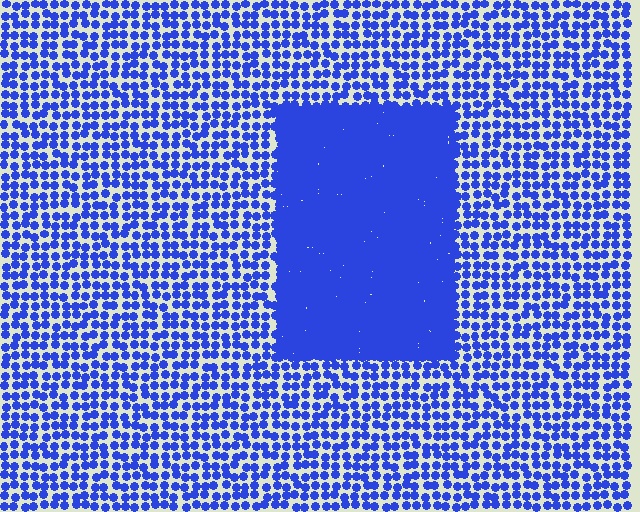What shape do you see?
I see a rectangle.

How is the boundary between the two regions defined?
The boundary is defined by a change in element density (approximately 2.9x ratio). All elements are the same color, size, and shape.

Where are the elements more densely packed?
The elements are more densely packed inside the rectangle boundary.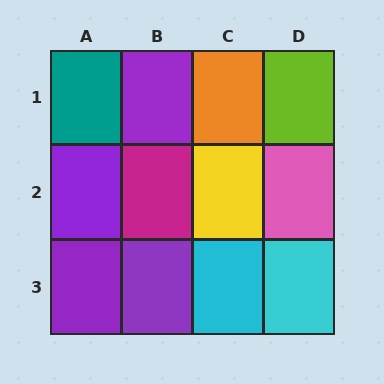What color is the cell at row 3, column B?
Purple.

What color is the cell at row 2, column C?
Yellow.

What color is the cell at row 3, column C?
Cyan.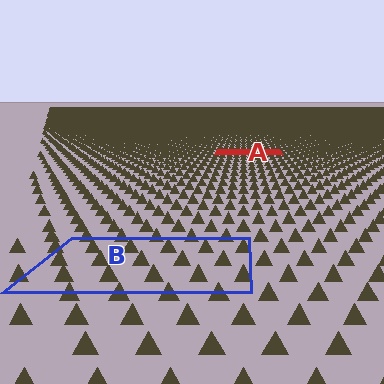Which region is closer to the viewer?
Region B is closer. The texture elements there are larger and more spread out.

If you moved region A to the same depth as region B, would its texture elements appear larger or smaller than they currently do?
They would appear larger. At a closer depth, the same texture elements are projected at a bigger on-screen size.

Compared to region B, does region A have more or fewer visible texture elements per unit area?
Region A has more texture elements per unit area — they are packed more densely because it is farther away.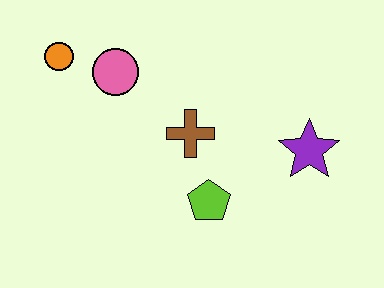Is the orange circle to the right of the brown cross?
No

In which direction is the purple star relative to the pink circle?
The purple star is to the right of the pink circle.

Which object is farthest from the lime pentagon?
The orange circle is farthest from the lime pentagon.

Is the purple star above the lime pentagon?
Yes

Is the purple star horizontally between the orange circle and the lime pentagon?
No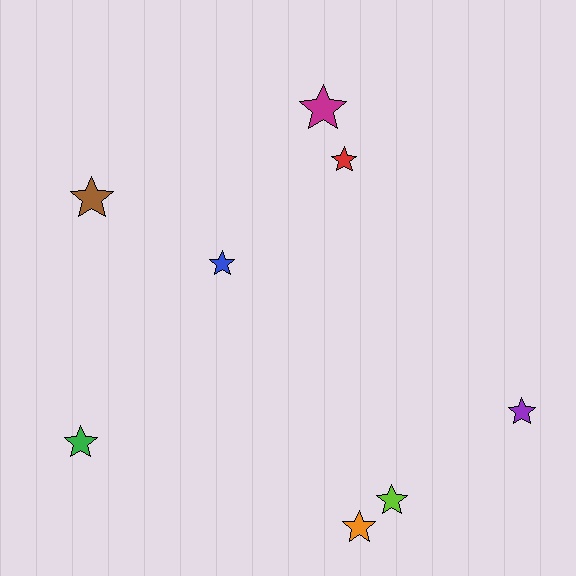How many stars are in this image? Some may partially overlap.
There are 8 stars.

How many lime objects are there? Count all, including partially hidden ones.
There is 1 lime object.